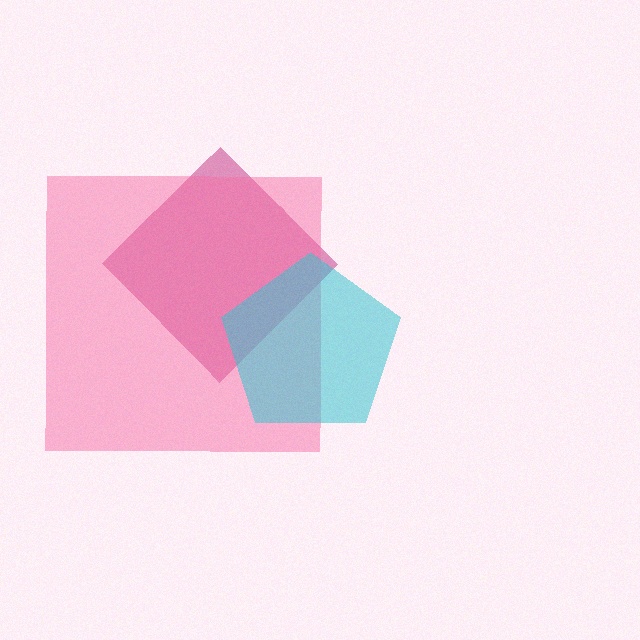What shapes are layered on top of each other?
The layered shapes are: a magenta diamond, a pink square, a cyan pentagon.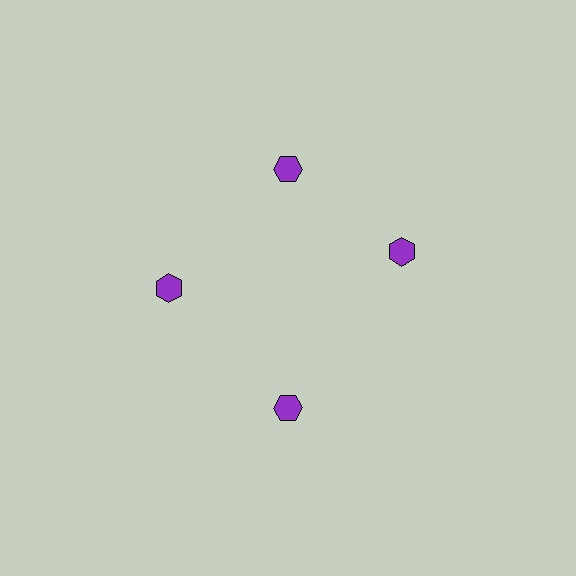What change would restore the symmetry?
The symmetry would be restored by rotating it back into even spacing with its neighbors so that all 4 hexagons sit at equal angles and equal distance from the center.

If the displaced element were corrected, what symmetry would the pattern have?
It would have 4-fold rotational symmetry — the pattern would map onto itself every 90 degrees.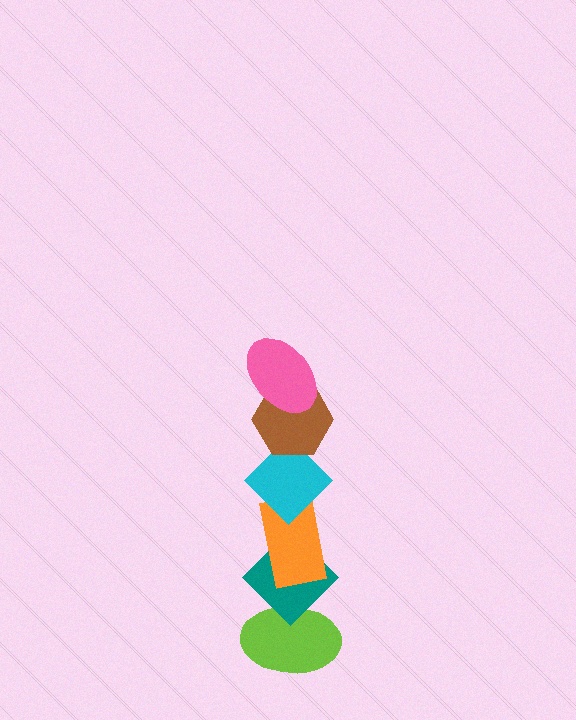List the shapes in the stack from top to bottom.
From top to bottom: the pink ellipse, the brown hexagon, the cyan diamond, the orange rectangle, the teal diamond, the lime ellipse.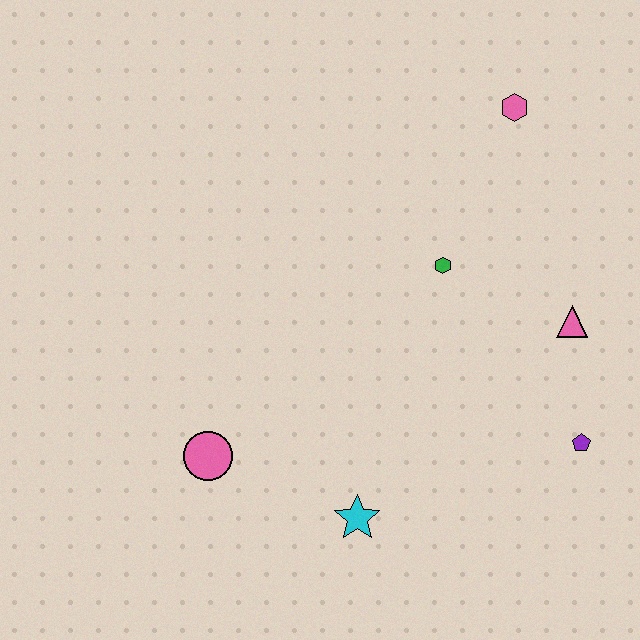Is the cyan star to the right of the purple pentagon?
No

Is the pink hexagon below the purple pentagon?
No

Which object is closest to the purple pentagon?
The pink triangle is closest to the purple pentagon.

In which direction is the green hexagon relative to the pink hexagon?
The green hexagon is below the pink hexagon.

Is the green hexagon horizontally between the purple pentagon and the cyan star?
Yes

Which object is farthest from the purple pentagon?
The pink circle is farthest from the purple pentagon.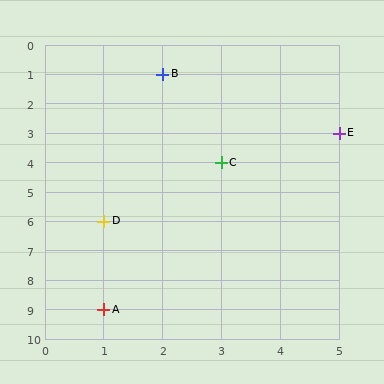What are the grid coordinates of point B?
Point B is at grid coordinates (2, 1).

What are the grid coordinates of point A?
Point A is at grid coordinates (1, 9).